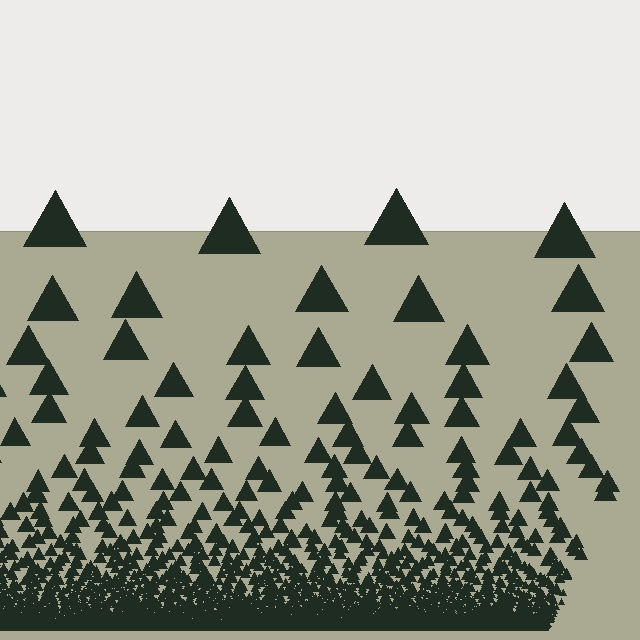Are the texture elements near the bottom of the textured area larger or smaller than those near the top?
Smaller. The gradient is inverted — elements near the bottom are smaller and denser.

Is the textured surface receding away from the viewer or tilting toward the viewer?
The surface appears to tilt toward the viewer. Texture elements get larger and sparser toward the top.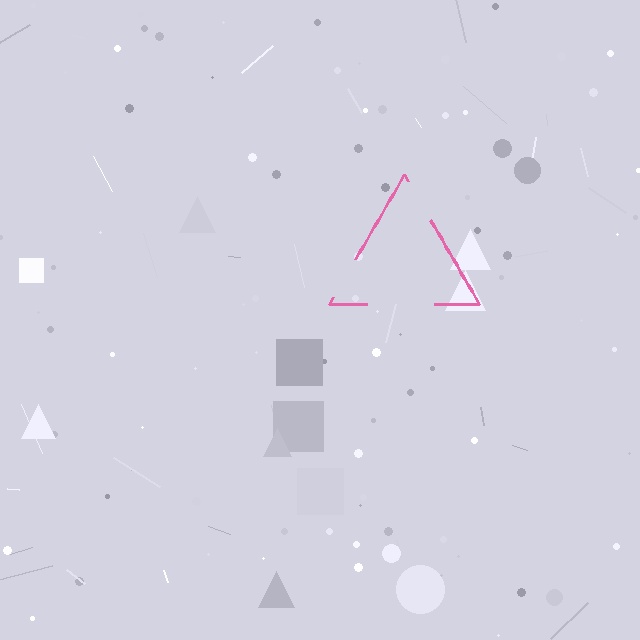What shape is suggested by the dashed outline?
The dashed outline suggests a triangle.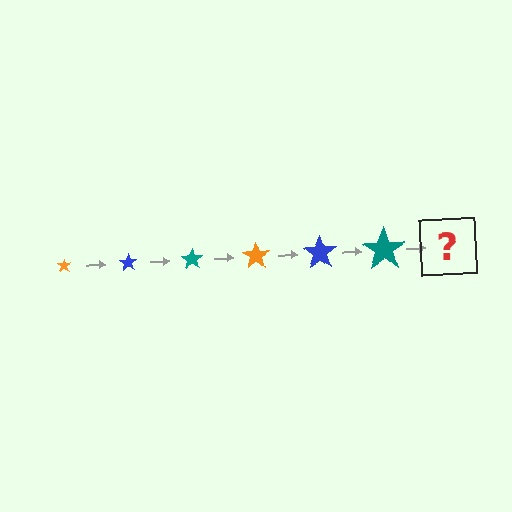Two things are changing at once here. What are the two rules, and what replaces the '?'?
The two rules are that the star grows larger each step and the color cycles through orange, blue, and teal. The '?' should be an orange star, larger than the previous one.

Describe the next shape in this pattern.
It should be an orange star, larger than the previous one.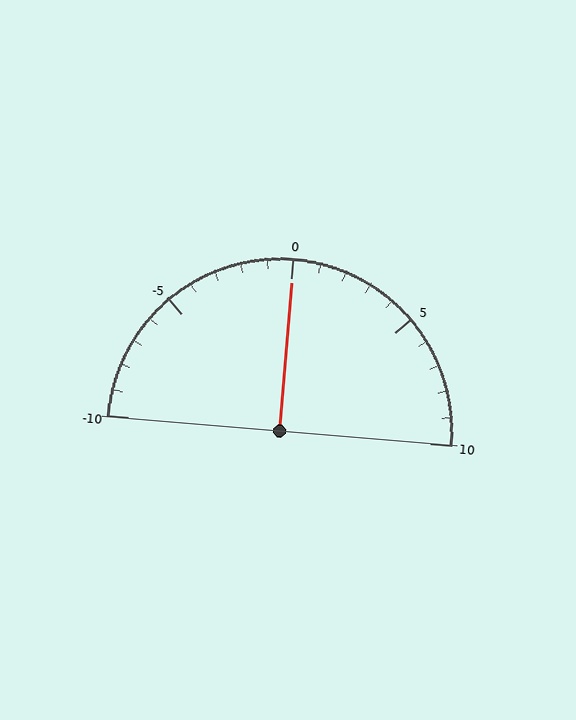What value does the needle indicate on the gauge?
The needle indicates approximately 0.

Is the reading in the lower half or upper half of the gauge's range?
The reading is in the upper half of the range (-10 to 10).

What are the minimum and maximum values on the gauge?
The gauge ranges from -10 to 10.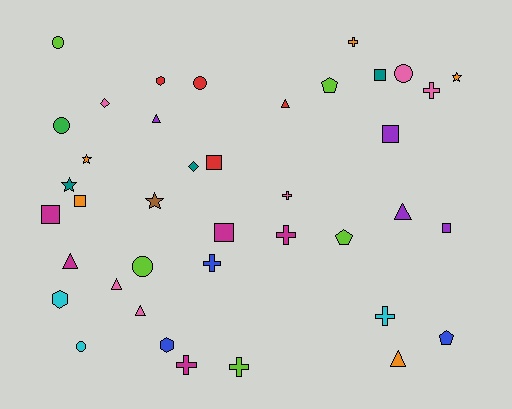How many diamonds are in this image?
There are 2 diamonds.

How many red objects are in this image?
There are 4 red objects.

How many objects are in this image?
There are 40 objects.